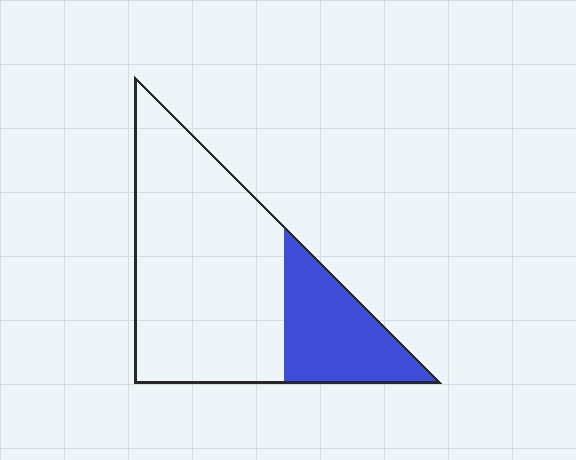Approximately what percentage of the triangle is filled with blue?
Approximately 25%.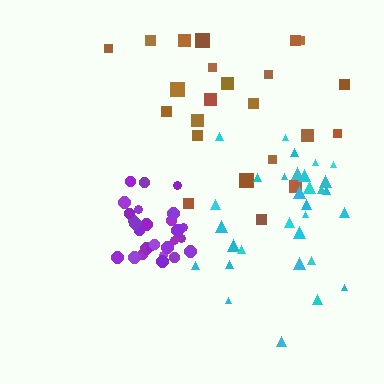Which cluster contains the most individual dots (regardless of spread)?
Cyan (31).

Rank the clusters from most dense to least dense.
purple, cyan, brown.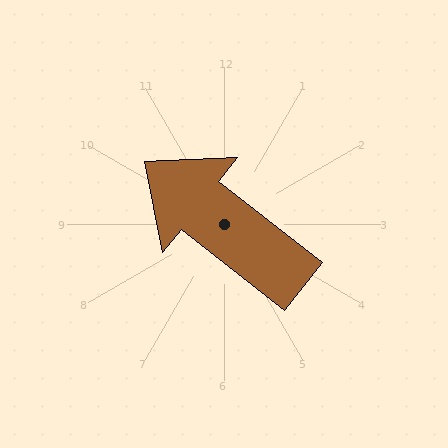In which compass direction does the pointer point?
Northwest.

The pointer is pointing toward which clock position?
Roughly 10 o'clock.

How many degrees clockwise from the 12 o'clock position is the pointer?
Approximately 308 degrees.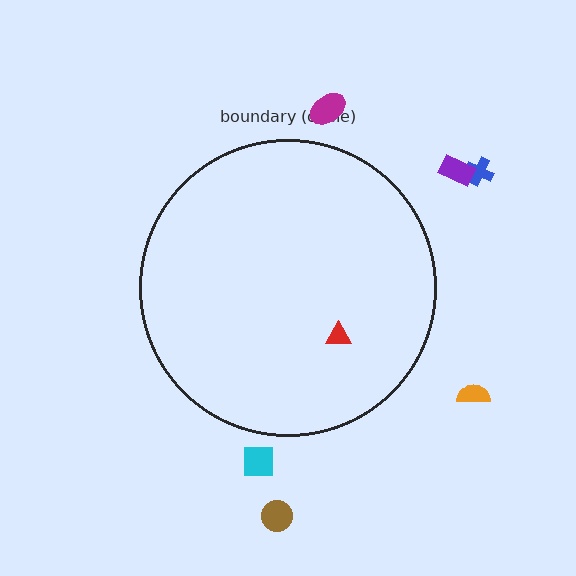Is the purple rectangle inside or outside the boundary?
Outside.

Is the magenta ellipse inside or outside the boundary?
Outside.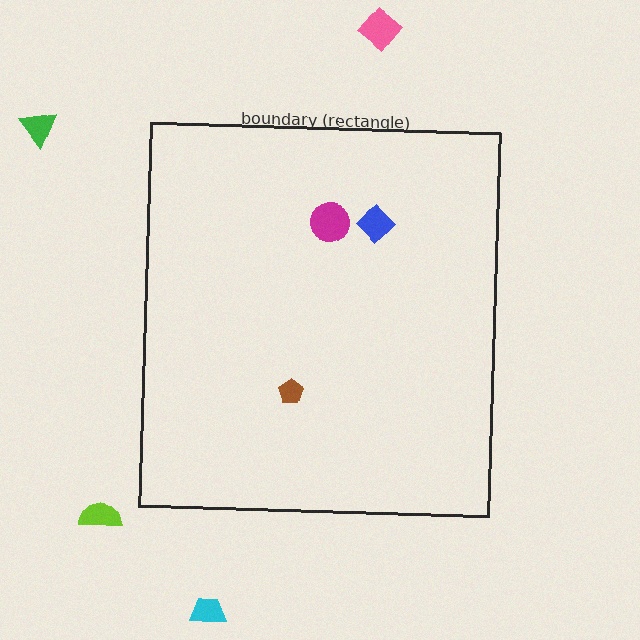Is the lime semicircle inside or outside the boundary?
Outside.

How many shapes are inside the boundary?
3 inside, 4 outside.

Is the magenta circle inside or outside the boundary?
Inside.